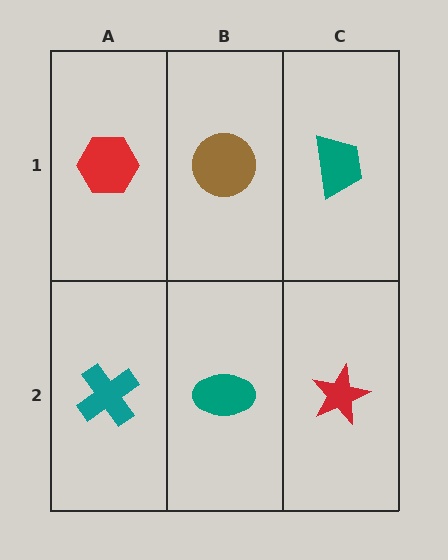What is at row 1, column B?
A brown circle.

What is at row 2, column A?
A teal cross.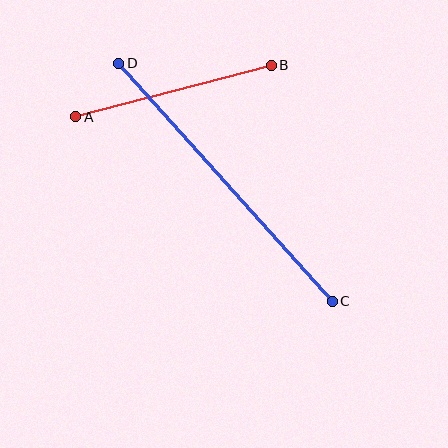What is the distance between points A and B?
The distance is approximately 202 pixels.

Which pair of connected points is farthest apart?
Points C and D are farthest apart.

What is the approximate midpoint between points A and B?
The midpoint is at approximately (174, 91) pixels.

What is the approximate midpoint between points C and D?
The midpoint is at approximately (225, 182) pixels.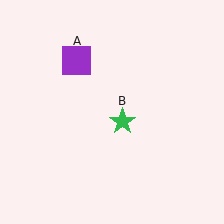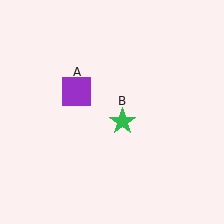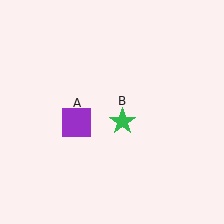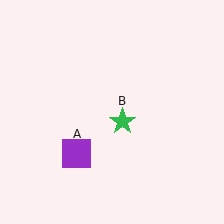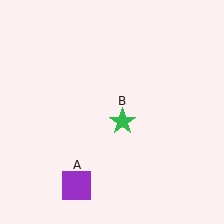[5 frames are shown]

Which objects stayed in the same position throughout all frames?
Green star (object B) remained stationary.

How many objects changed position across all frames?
1 object changed position: purple square (object A).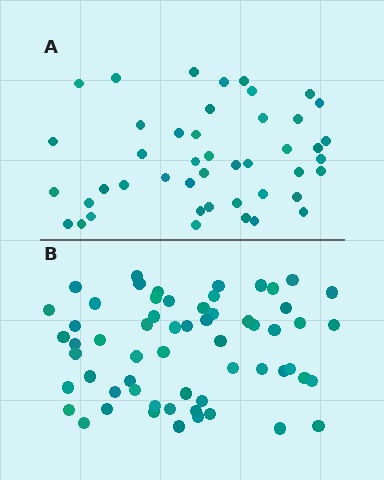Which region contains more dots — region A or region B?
Region B (the bottom region) has more dots.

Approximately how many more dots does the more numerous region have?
Region B has approximately 15 more dots than region A.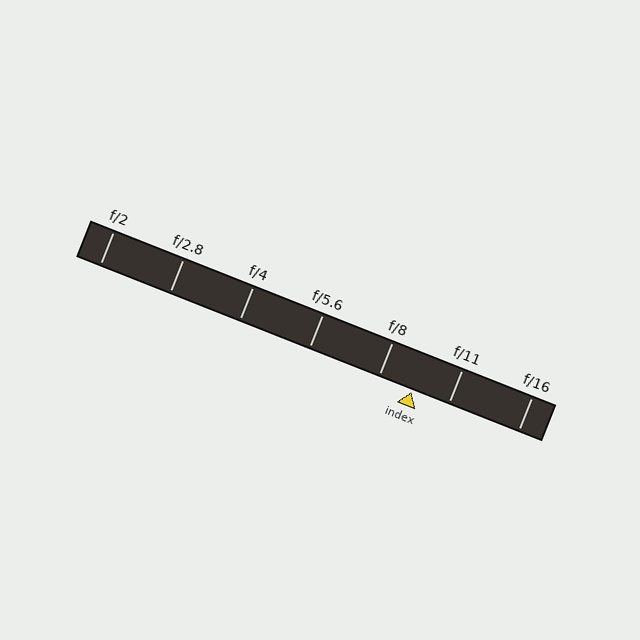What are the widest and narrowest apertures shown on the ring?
The widest aperture shown is f/2 and the narrowest is f/16.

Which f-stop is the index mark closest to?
The index mark is closest to f/8.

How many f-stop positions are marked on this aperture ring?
There are 7 f-stop positions marked.